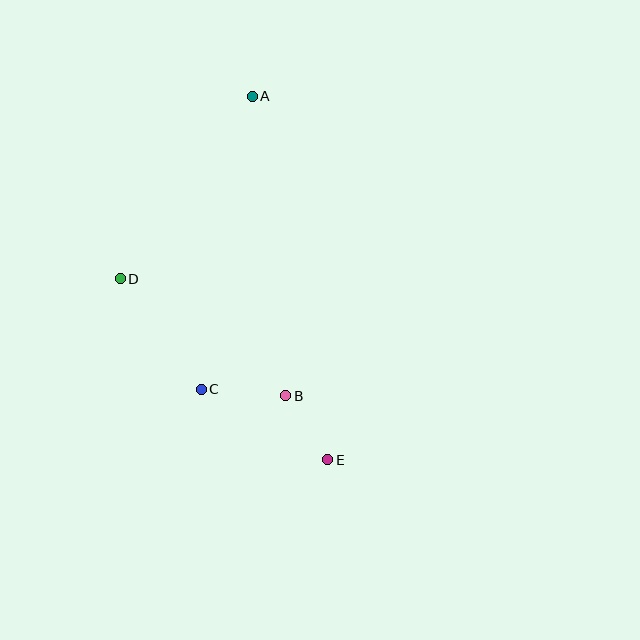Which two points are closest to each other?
Points B and E are closest to each other.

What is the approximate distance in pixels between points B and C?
The distance between B and C is approximately 84 pixels.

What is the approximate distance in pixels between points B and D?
The distance between B and D is approximately 203 pixels.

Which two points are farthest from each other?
Points A and E are farthest from each other.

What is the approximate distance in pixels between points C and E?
The distance between C and E is approximately 145 pixels.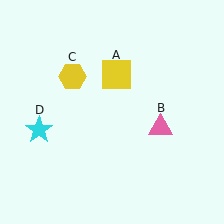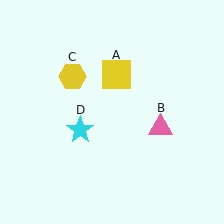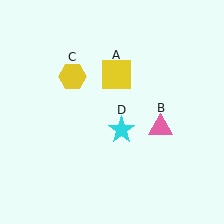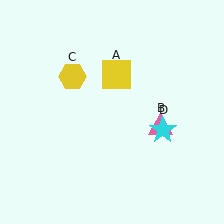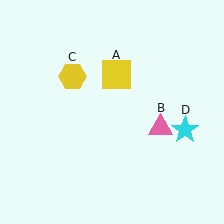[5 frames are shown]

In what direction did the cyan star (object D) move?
The cyan star (object D) moved right.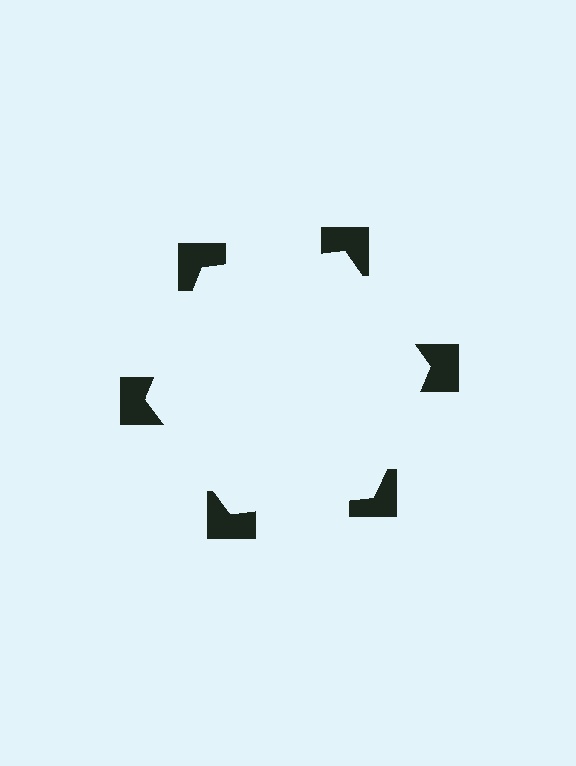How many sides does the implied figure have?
6 sides.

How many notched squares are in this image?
There are 6 — one at each vertex of the illusory hexagon.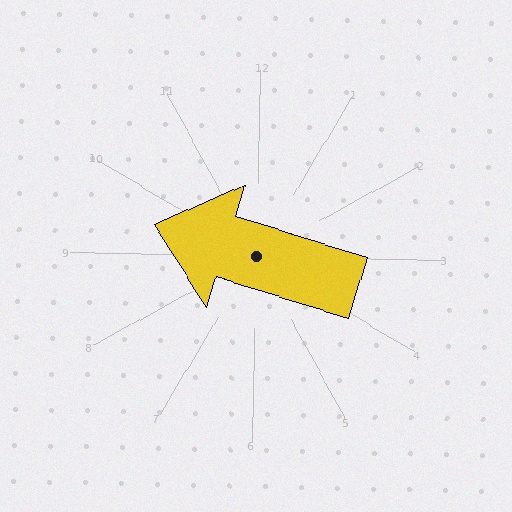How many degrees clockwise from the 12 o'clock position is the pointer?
Approximately 286 degrees.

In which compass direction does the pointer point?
West.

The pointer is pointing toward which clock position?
Roughly 10 o'clock.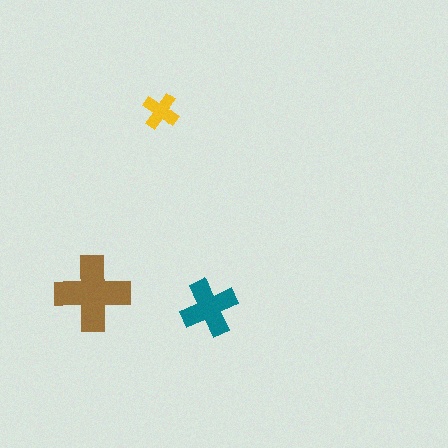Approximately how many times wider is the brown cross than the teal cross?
About 1.5 times wider.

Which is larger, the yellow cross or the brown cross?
The brown one.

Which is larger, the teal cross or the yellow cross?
The teal one.